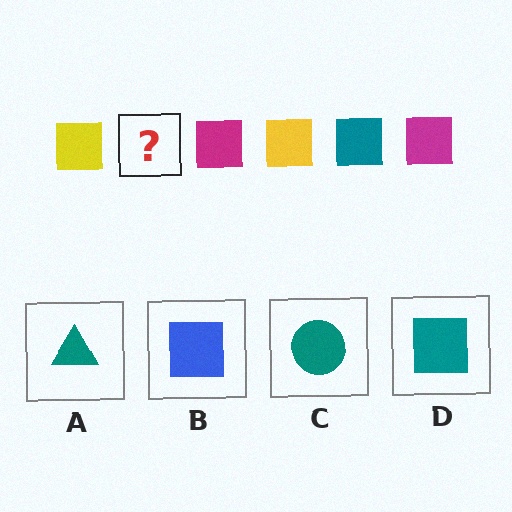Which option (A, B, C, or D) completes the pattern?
D.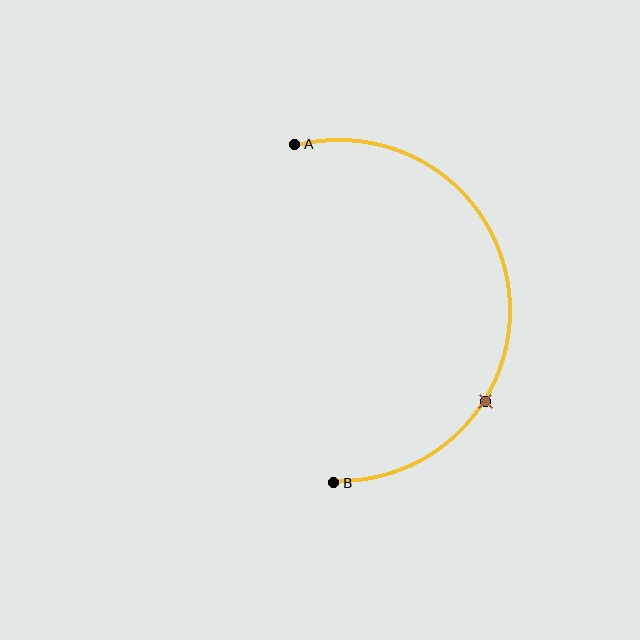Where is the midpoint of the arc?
The arc midpoint is the point on the curve farthest from the straight line joining A and B. It sits to the right of that line.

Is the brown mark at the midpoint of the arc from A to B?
No. The brown mark lies on the arc but is closer to endpoint B. The arc midpoint would be at the point on the curve equidistant along the arc from both A and B.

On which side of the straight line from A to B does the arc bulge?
The arc bulges to the right of the straight line connecting A and B.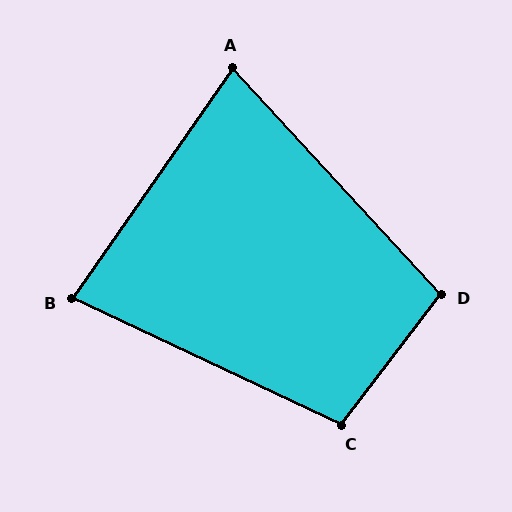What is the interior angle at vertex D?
Approximately 100 degrees (obtuse).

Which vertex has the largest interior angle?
C, at approximately 102 degrees.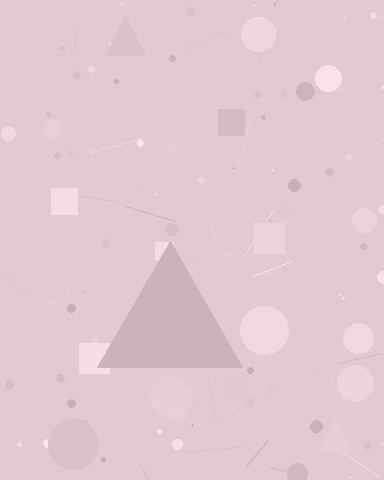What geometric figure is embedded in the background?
A triangle is embedded in the background.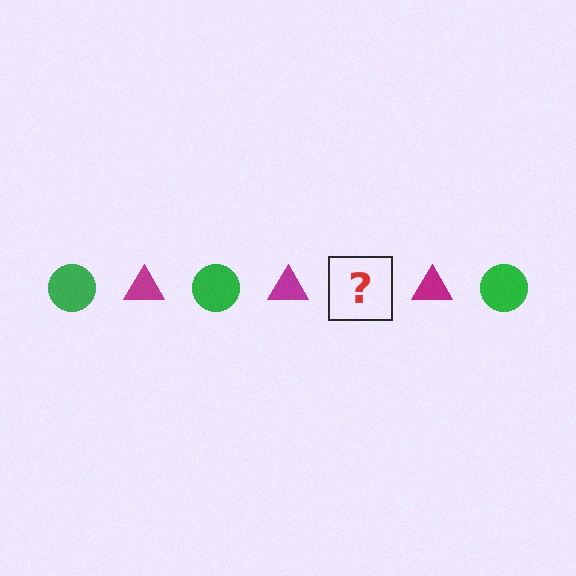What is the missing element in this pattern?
The missing element is a green circle.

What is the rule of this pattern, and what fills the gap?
The rule is that the pattern alternates between green circle and magenta triangle. The gap should be filled with a green circle.